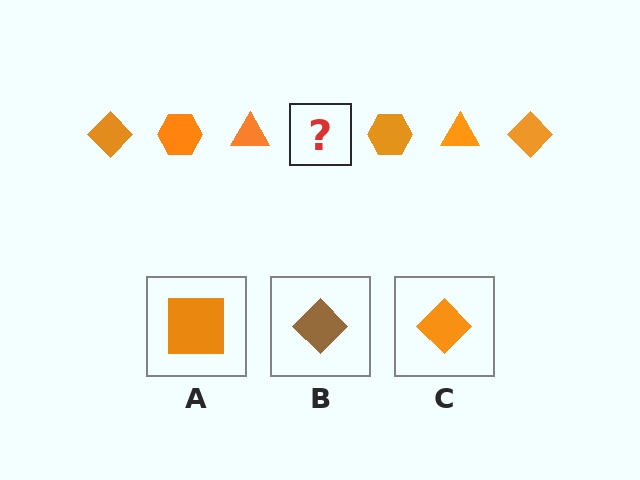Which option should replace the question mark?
Option C.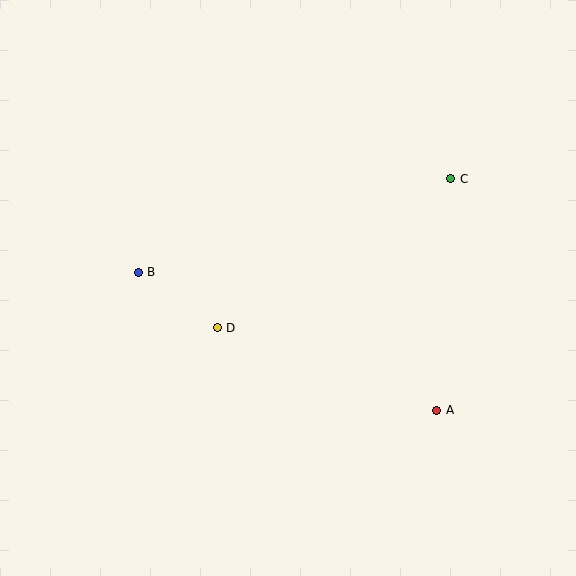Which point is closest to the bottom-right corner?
Point A is closest to the bottom-right corner.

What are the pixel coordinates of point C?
Point C is at (451, 179).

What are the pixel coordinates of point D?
Point D is at (217, 328).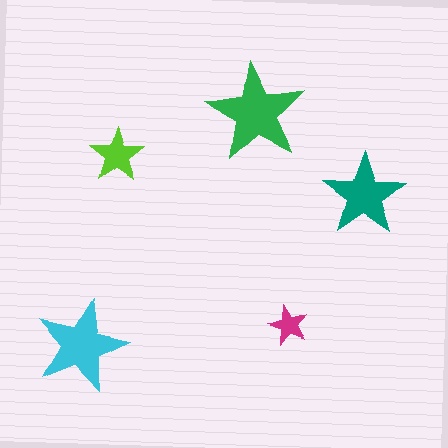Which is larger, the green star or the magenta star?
The green one.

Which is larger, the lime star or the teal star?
The teal one.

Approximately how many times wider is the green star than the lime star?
About 2 times wider.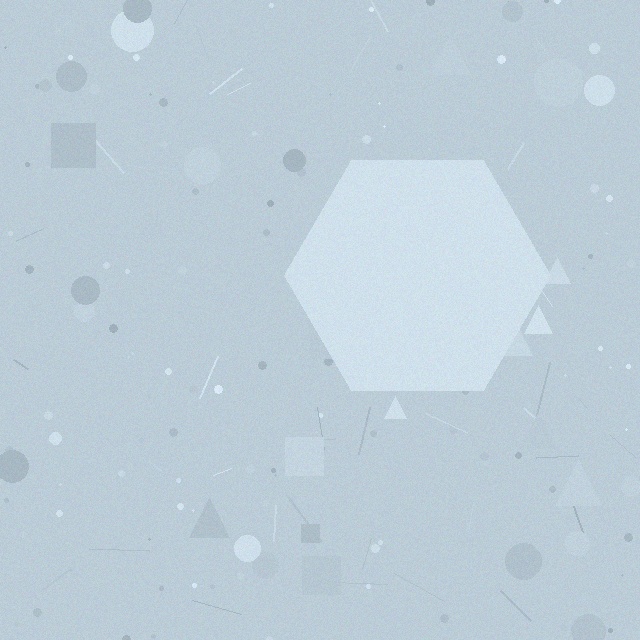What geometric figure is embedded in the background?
A hexagon is embedded in the background.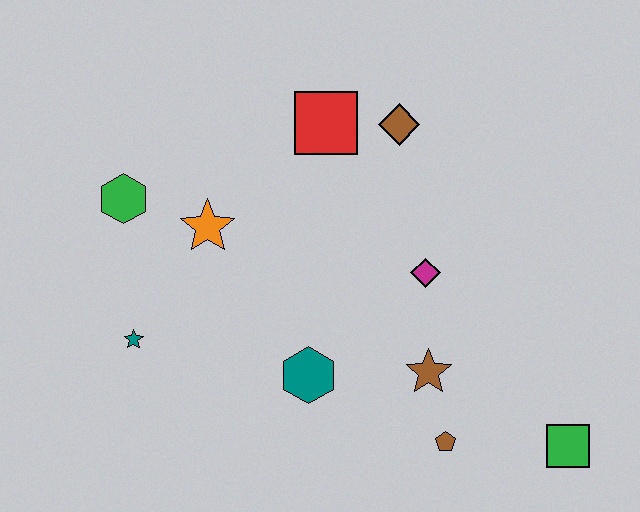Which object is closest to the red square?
The brown diamond is closest to the red square.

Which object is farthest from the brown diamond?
The green square is farthest from the brown diamond.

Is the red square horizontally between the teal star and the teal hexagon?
No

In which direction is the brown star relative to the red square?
The brown star is below the red square.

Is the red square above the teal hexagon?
Yes